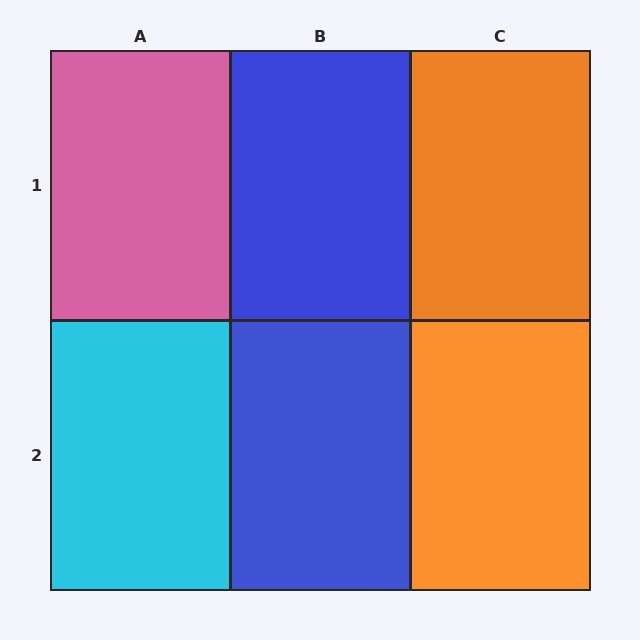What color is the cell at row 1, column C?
Orange.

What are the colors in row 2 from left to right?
Cyan, blue, orange.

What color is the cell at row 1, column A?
Pink.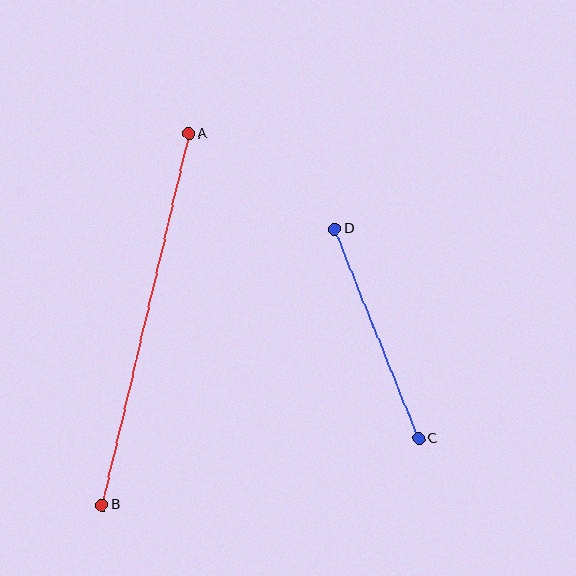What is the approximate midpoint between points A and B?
The midpoint is at approximately (145, 319) pixels.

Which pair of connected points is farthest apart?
Points A and B are farthest apart.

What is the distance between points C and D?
The distance is approximately 226 pixels.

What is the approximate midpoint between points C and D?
The midpoint is at approximately (377, 334) pixels.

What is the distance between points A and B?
The distance is approximately 381 pixels.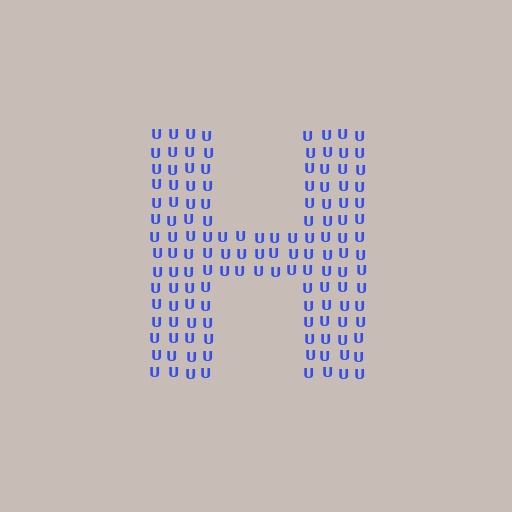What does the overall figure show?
The overall figure shows the letter H.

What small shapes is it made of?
It is made of small letter U's.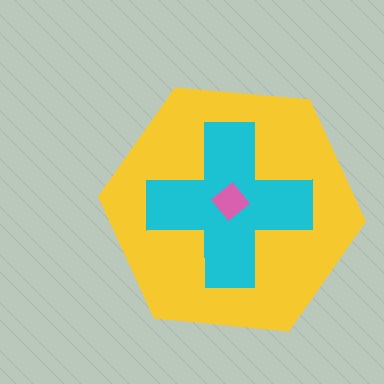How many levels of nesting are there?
3.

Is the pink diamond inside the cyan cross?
Yes.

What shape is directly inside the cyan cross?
The pink diamond.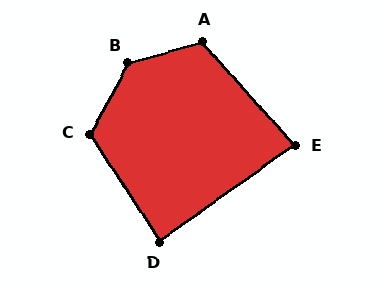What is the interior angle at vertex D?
Approximately 88 degrees (approximately right).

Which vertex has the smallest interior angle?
E, at approximately 84 degrees.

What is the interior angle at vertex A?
Approximately 115 degrees (obtuse).